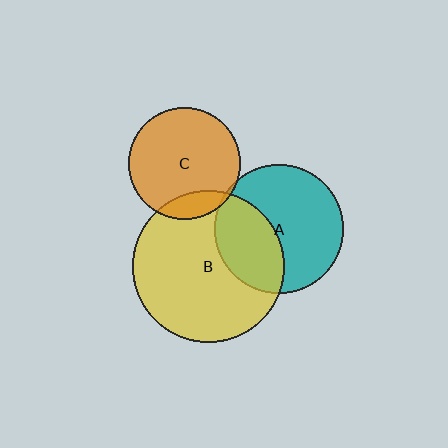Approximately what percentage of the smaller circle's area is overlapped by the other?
Approximately 5%.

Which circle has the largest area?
Circle B (yellow).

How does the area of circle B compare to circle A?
Approximately 1.4 times.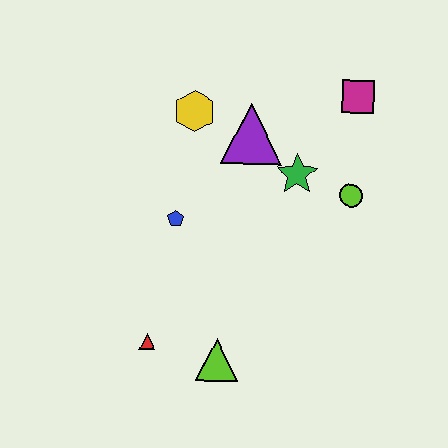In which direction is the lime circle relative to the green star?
The lime circle is to the right of the green star.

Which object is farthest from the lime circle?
The red triangle is farthest from the lime circle.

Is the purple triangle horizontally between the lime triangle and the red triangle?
No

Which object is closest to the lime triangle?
The red triangle is closest to the lime triangle.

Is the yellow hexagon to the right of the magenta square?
No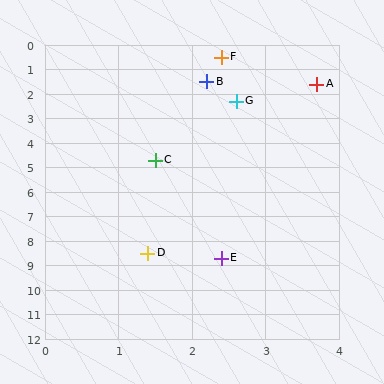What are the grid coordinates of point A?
Point A is at approximately (3.7, 1.6).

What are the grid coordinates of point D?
Point D is at approximately (1.4, 8.5).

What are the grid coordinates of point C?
Point C is at approximately (1.5, 4.7).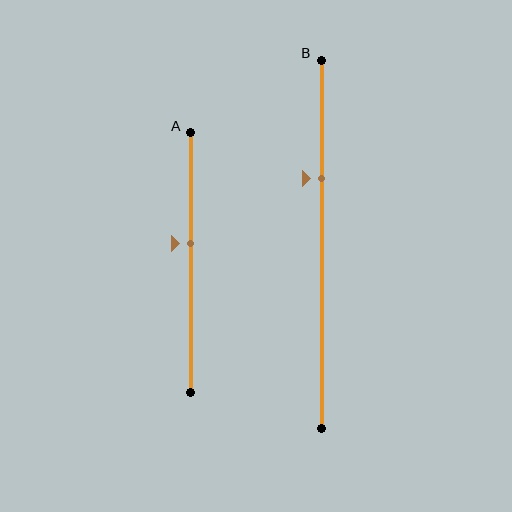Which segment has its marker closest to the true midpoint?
Segment A has its marker closest to the true midpoint.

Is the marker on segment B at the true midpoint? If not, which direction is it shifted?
No, the marker on segment B is shifted upward by about 18% of the segment length.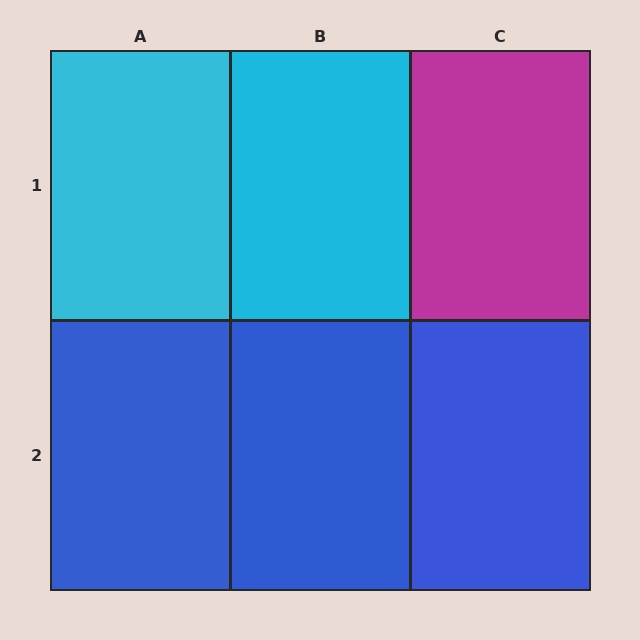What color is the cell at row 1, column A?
Cyan.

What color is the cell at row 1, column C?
Magenta.